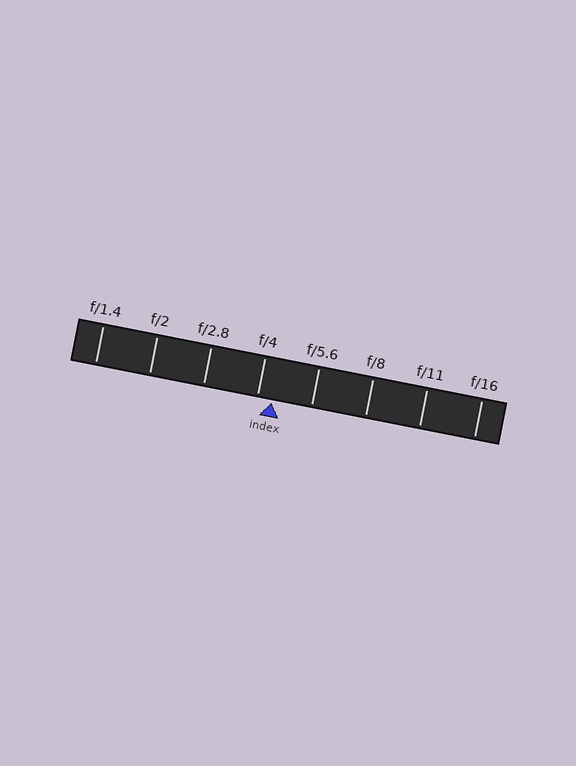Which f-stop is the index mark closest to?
The index mark is closest to f/4.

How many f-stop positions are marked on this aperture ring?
There are 8 f-stop positions marked.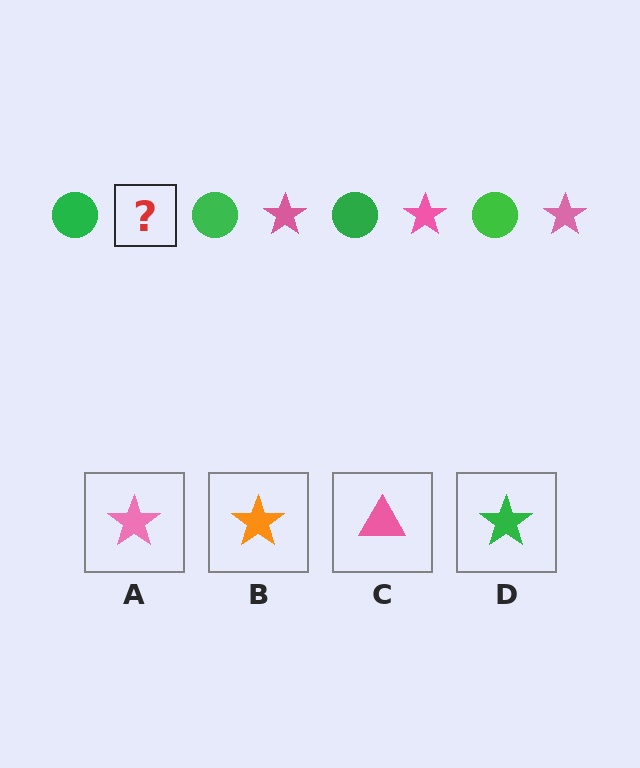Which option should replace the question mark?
Option A.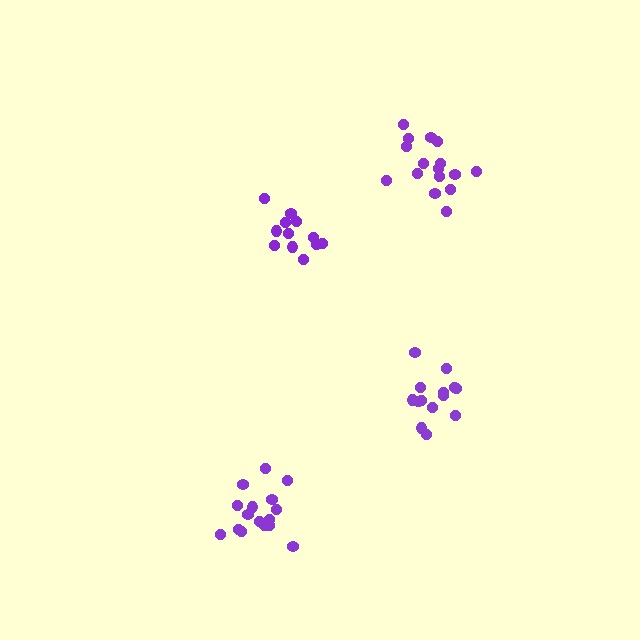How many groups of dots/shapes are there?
There are 4 groups.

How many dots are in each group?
Group 1: 14 dots, Group 2: 16 dots, Group 3: 12 dots, Group 4: 16 dots (58 total).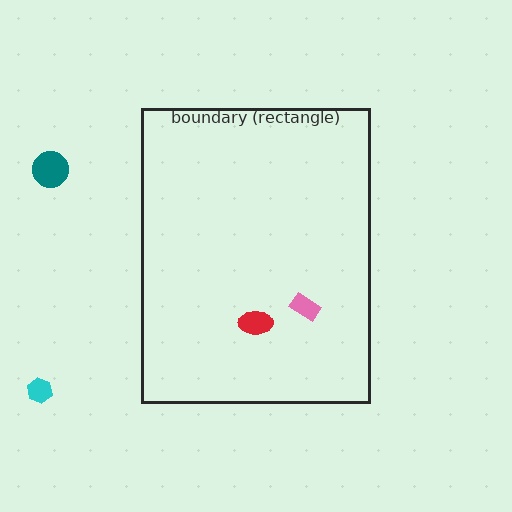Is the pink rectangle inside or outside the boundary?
Inside.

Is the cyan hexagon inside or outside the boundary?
Outside.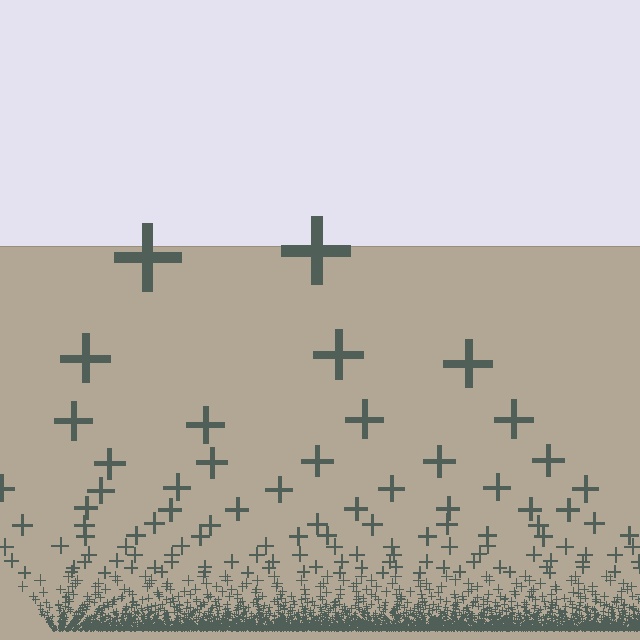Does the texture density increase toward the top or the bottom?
Density increases toward the bottom.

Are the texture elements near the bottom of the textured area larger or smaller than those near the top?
Smaller. The gradient is inverted — elements near the bottom are smaller and denser.